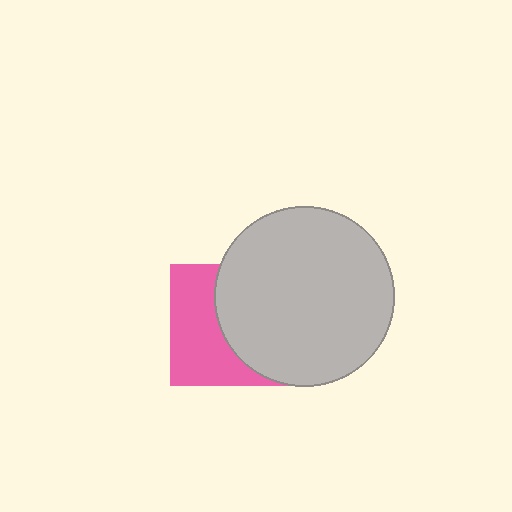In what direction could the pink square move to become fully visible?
The pink square could move left. That would shift it out from behind the light gray circle entirely.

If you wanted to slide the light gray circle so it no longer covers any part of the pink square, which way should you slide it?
Slide it right — that is the most direct way to separate the two shapes.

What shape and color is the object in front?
The object in front is a light gray circle.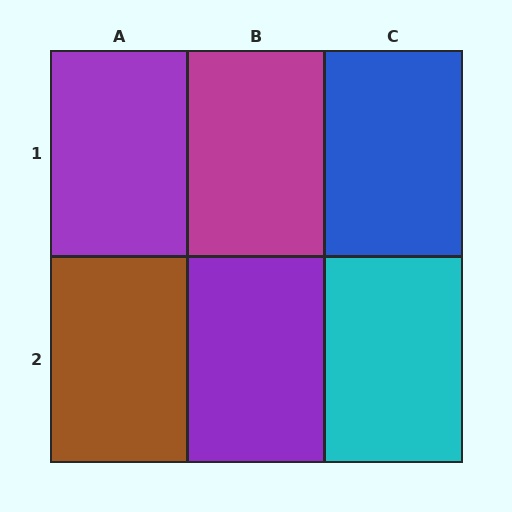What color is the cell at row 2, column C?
Cyan.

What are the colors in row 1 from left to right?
Purple, magenta, blue.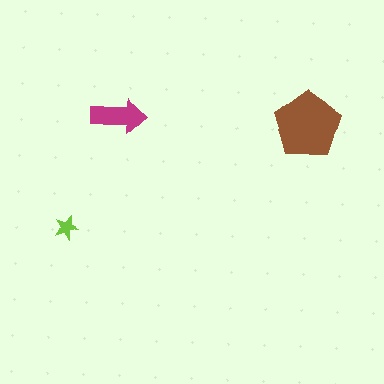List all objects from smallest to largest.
The lime star, the magenta arrow, the brown pentagon.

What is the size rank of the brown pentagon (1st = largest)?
1st.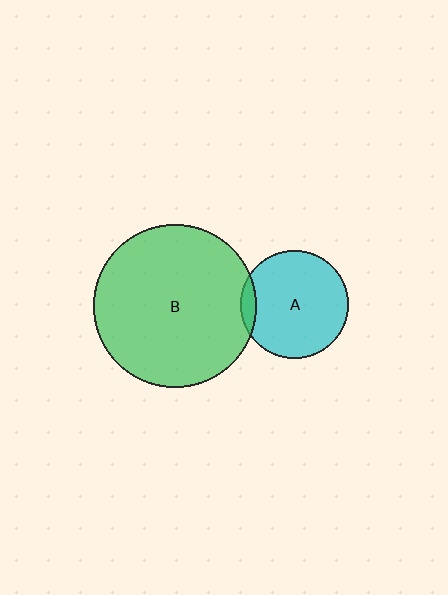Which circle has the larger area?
Circle B (green).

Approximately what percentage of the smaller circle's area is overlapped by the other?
Approximately 5%.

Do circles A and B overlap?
Yes.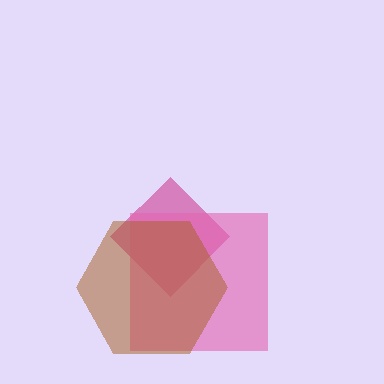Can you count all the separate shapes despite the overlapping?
Yes, there are 3 separate shapes.